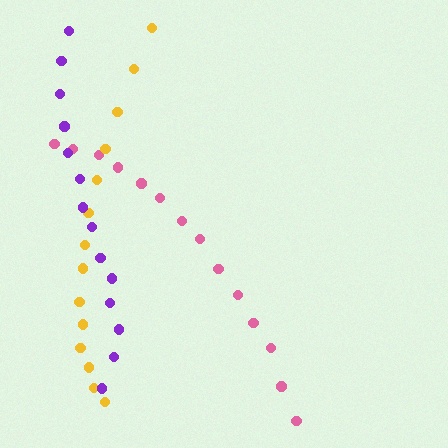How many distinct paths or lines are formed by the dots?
There are 3 distinct paths.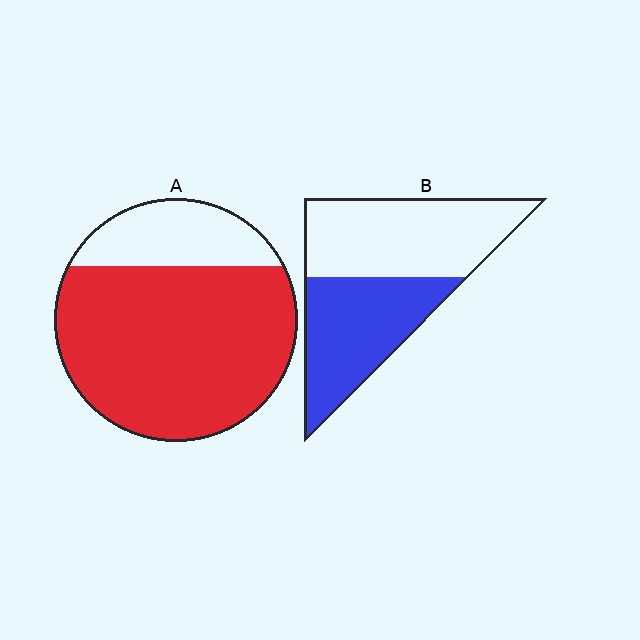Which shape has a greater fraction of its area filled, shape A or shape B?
Shape A.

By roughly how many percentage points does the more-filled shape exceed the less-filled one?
By roughly 30 percentage points (A over B).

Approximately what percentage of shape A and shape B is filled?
A is approximately 75% and B is approximately 45%.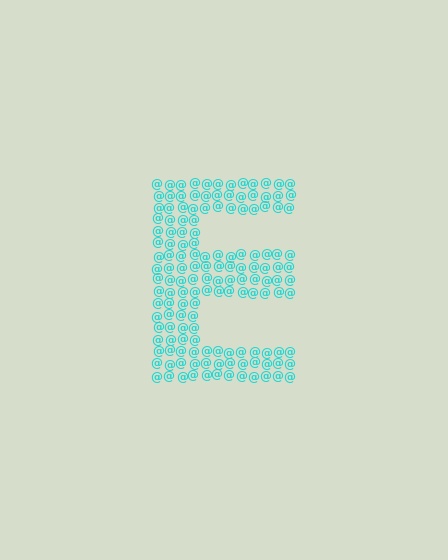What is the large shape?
The large shape is the letter E.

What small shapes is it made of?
It is made of small at signs.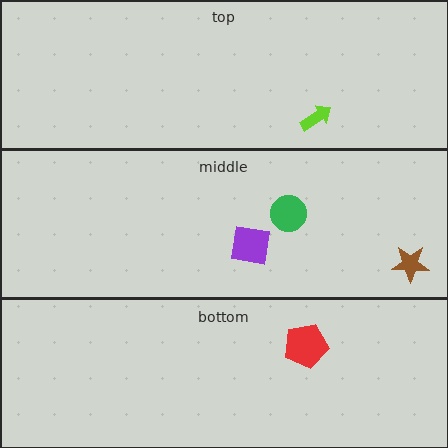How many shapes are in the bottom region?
1.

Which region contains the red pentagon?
The bottom region.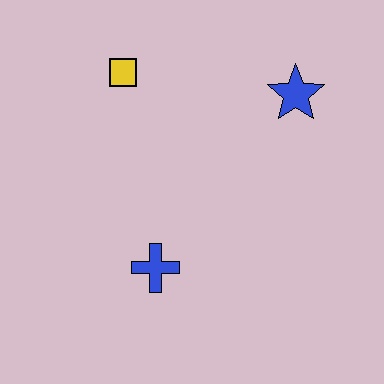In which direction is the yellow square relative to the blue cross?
The yellow square is above the blue cross.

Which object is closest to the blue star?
The yellow square is closest to the blue star.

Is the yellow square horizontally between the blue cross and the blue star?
No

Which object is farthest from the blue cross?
The blue star is farthest from the blue cross.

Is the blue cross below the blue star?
Yes